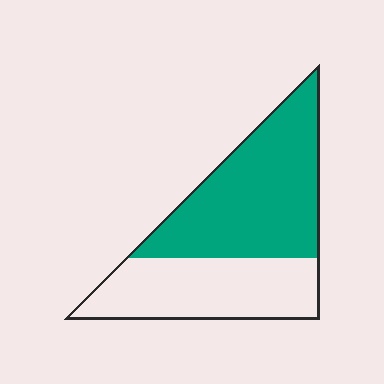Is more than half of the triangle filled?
Yes.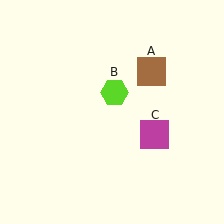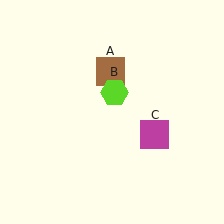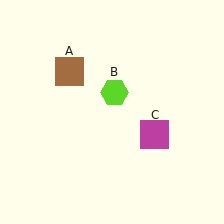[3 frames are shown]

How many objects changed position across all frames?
1 object changed position: brown square (object A).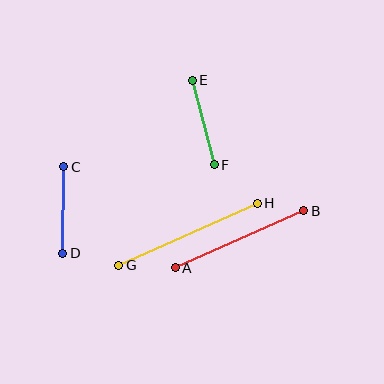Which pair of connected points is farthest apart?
Points G and H are farthest apart.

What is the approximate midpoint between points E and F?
The midpoint is at approximately (203, 123) pixels.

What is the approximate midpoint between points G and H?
The midpoint is at approximately (188, 234) pixels.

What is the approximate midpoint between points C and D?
The midpoint is at approximately (63, 210) pixels.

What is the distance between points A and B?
The distance is approximately 140 pixels.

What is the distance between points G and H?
The distance is approximately 152 pixels.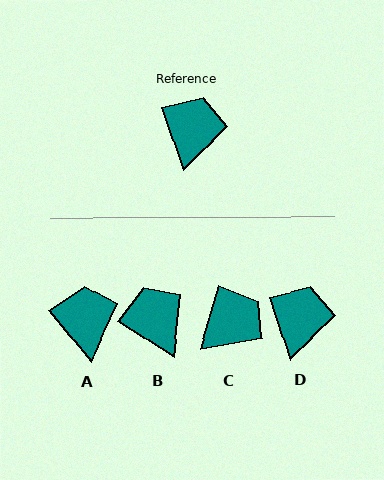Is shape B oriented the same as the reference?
No, it is off by about 39 degrees.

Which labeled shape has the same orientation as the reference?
D.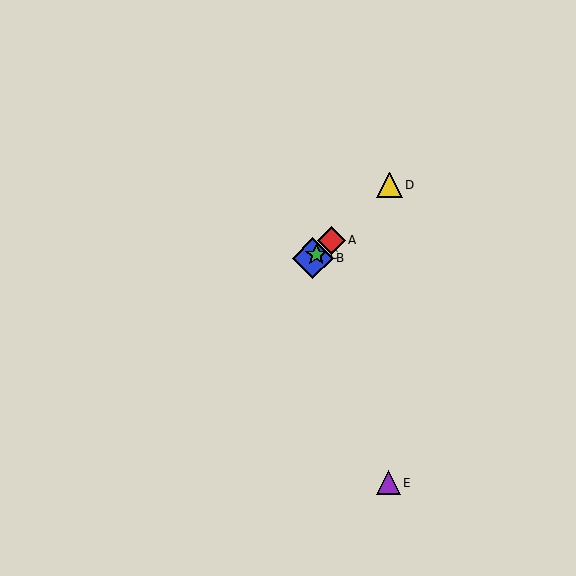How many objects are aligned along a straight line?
4 objects (A, B, C, D) are aligned along a straight line.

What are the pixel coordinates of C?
Object C is at (316, 255).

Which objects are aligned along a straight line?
Objects A, B, C, D are aligned along a straight line.